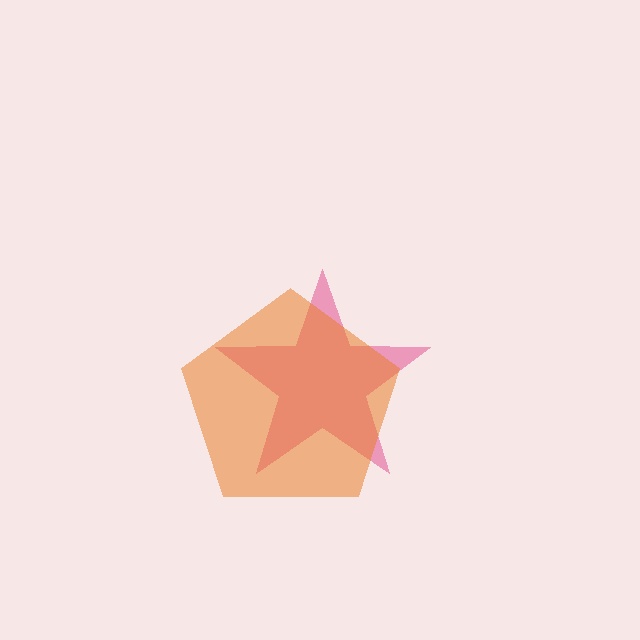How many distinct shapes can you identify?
There are 2 distinct shapes: a pink star, an orange pentagon.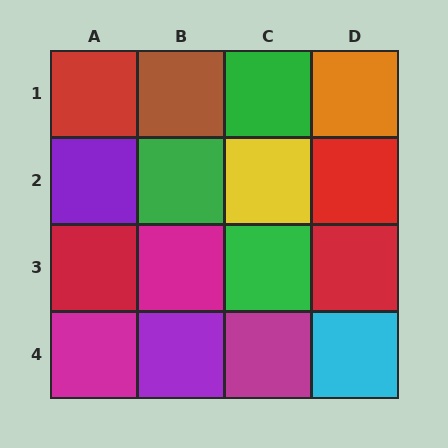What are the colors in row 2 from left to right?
Purple, green, yellow, red.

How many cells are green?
3 cells are green.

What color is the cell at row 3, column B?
Magenta.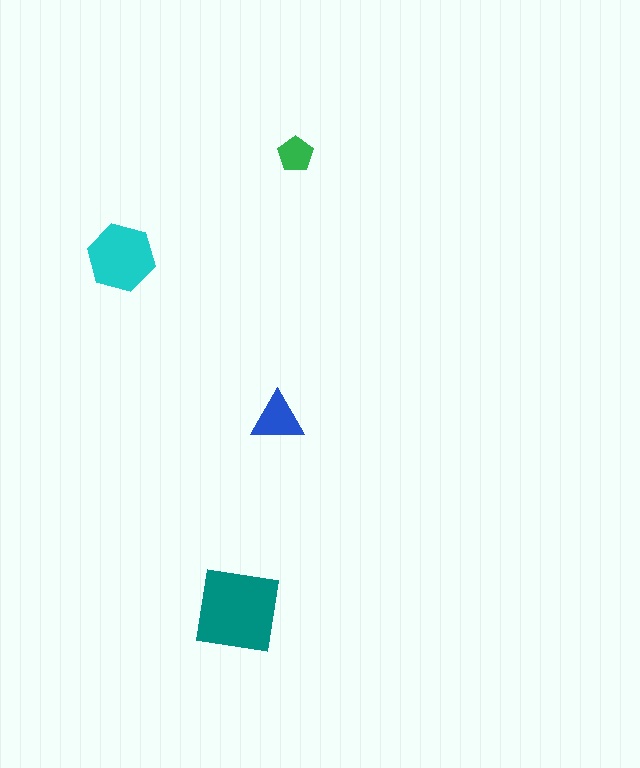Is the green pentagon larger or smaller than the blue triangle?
Smaller.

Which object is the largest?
The teal square.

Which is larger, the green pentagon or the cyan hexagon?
The cyan hexagon.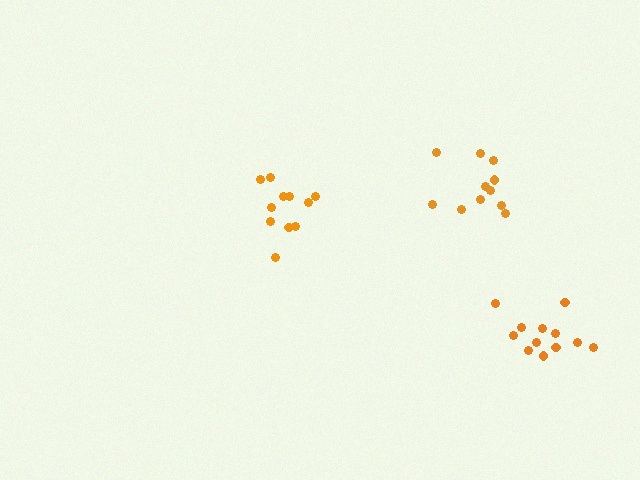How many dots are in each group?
Group 1: 11 dots, Group 2: 12 dots, Group 3: 11 dots (34 total).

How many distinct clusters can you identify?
There are 3 distinct clusters.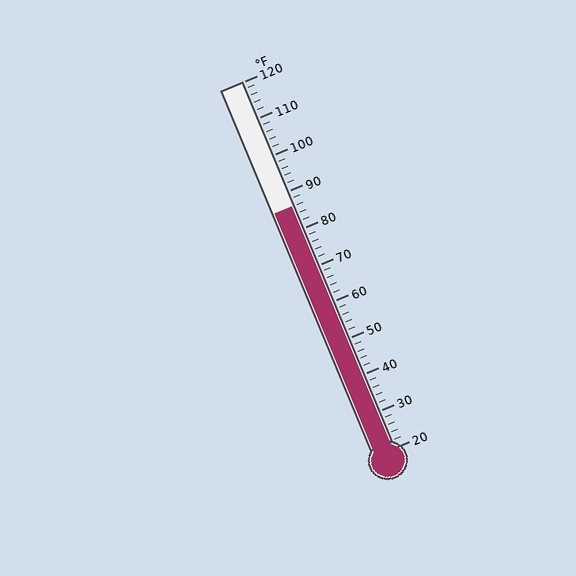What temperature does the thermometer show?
The thermometer shows approximately 86°F.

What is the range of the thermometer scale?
The thermometer scale ranges from 20°F to 120°F.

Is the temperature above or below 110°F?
The temperature is below 110°F.